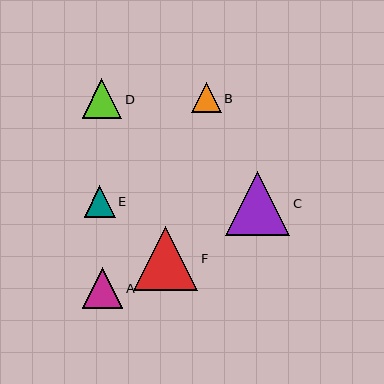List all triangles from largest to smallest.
From largest to smallest: F, C, A, D, E, B.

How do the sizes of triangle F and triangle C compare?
Triangle F and triangle C are approximately the same size.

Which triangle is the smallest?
Triangle B is the smallest with a size of approximately 30 pixels.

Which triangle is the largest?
Triangle F is the largest with a size of approximately 64 pixels.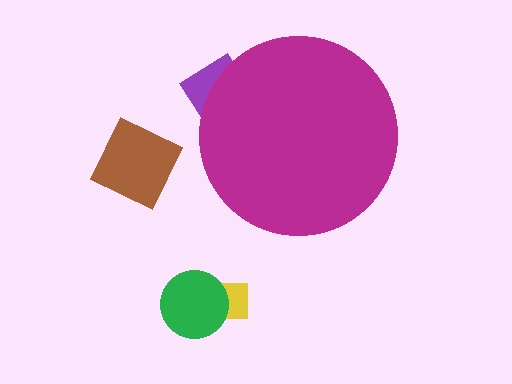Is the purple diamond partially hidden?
Yes, the purple diamond is partially hidden behind the magenta circle.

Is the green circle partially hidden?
No, the green circle is fully visible.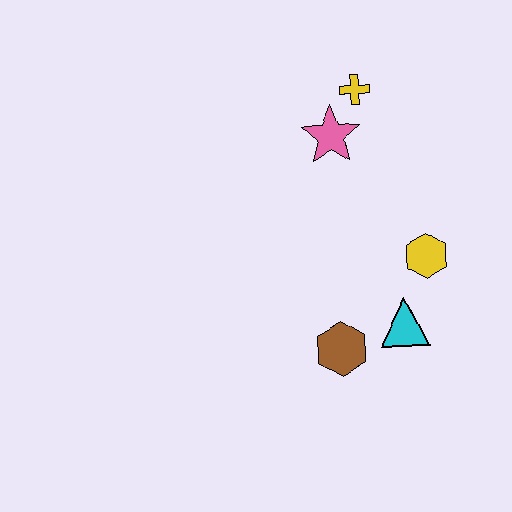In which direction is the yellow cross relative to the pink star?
The yellow cross is above the pink star.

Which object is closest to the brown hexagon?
The cyan triangle is closest to the brown hexagon.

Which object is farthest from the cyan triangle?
The yellow cross is farthest from the cyan triangle.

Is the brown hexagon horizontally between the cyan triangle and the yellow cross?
No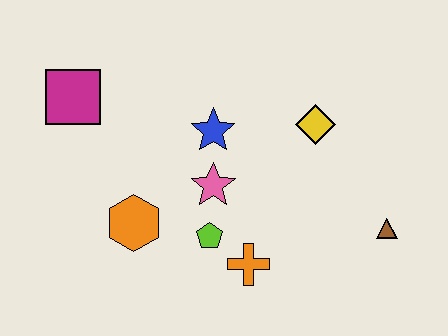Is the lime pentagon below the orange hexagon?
Yes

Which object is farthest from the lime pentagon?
The magenta square is farthest from the lime pentagon.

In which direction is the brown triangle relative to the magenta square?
The brown triangle is to the right of the magenta square.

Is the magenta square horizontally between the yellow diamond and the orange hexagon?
No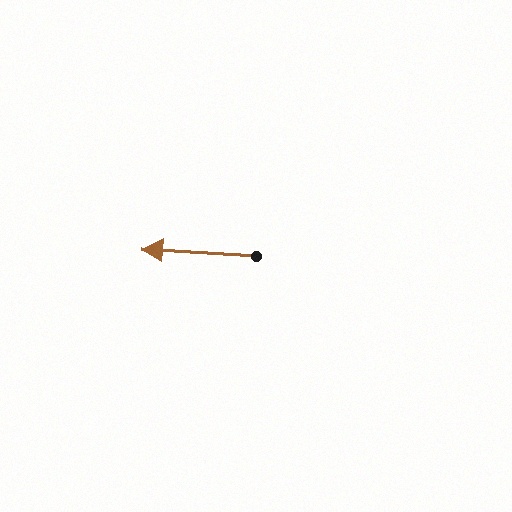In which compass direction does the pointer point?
West.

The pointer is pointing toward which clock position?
Roughly 9 o'clock.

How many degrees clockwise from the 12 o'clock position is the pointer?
Approximately 273 degrees.